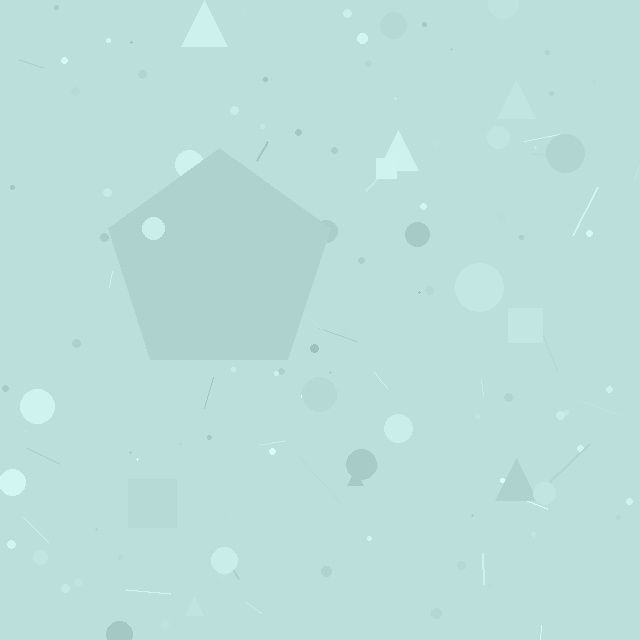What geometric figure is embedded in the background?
A pentagon is embedded in the background.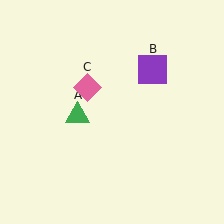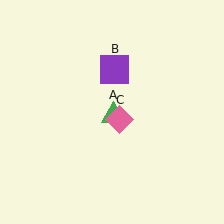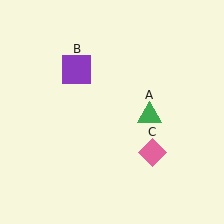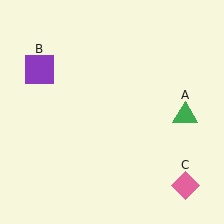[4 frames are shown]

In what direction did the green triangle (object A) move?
The green triangle (object A) moved right.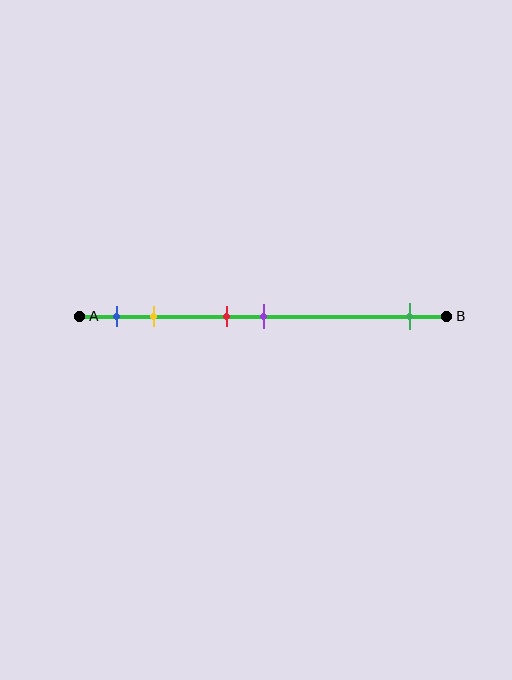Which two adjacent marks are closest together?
The red and purple marks are the closest adjacent pair.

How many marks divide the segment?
There are 5 marks dividing the segment.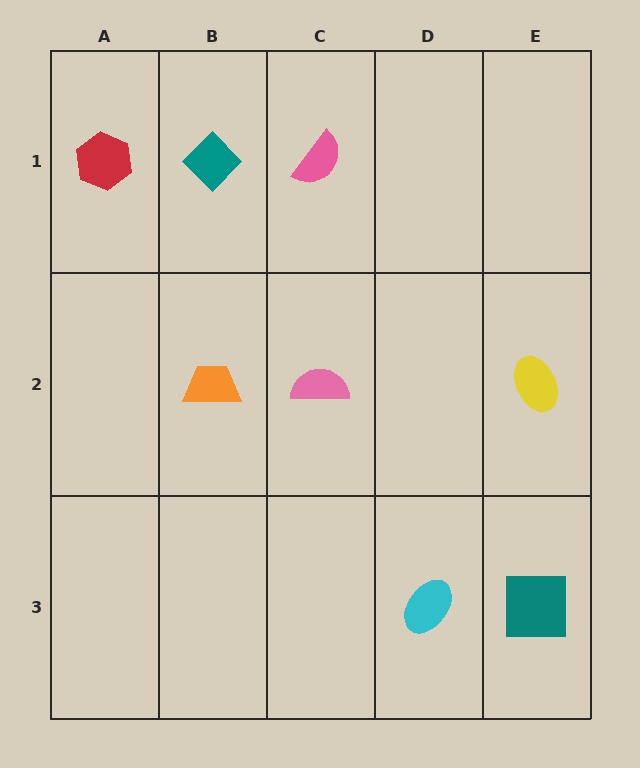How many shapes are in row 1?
3 shapes.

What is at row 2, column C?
A pink semicircle.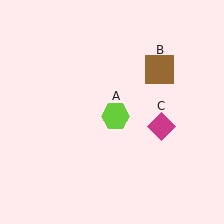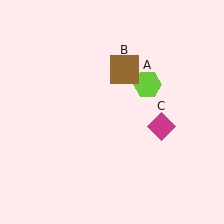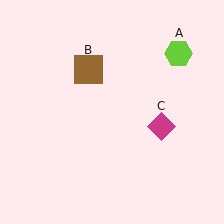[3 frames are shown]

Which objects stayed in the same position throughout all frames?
Magenta diamond (object C) remained stationary.